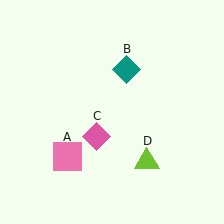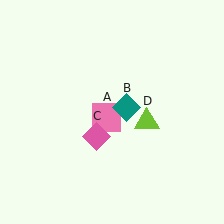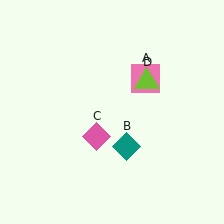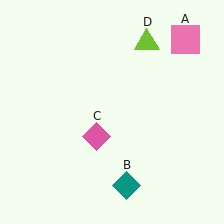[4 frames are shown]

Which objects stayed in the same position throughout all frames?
Pink diamond (object C) remained stationary.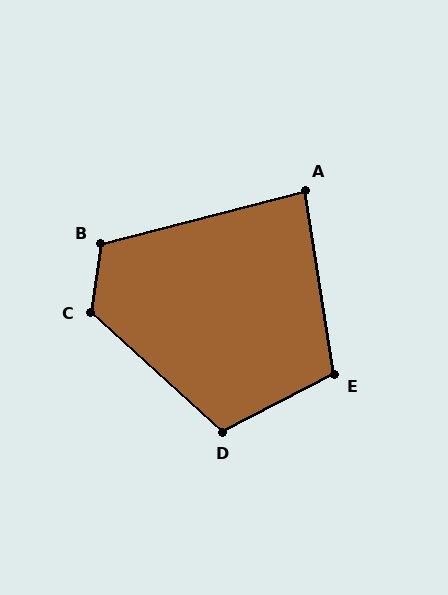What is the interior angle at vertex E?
Approximately 108 degrees (obtuse).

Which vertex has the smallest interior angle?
A, at approximately 84 degrees.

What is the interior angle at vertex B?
Approximately 113 degrees (obtuse).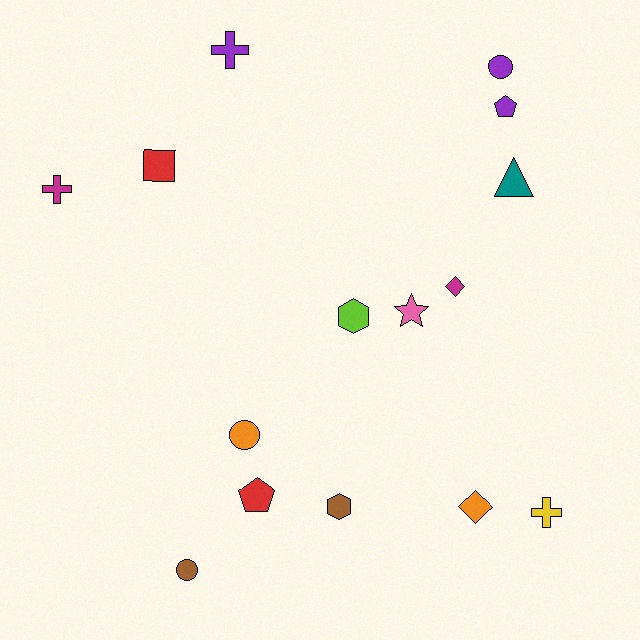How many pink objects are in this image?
There is 1 pink object.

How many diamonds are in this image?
There are 2 diamonds.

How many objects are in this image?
There are 15 objects.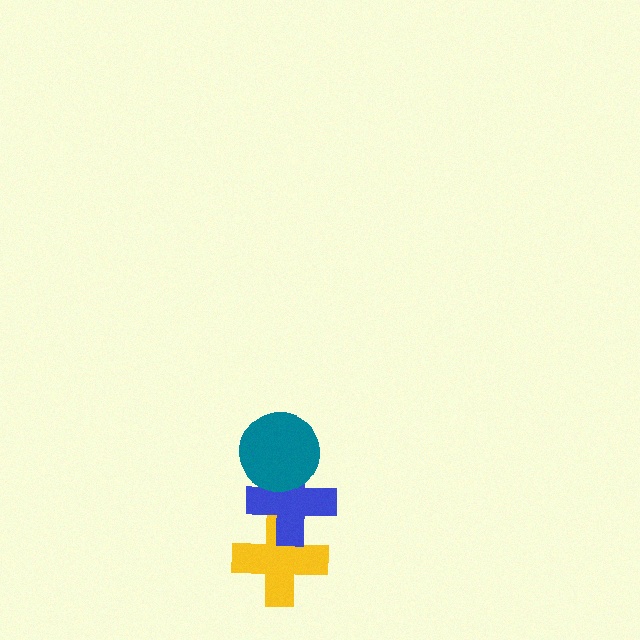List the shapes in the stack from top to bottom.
From top to bottom: the teal circle, the blue cross, the yellow cross.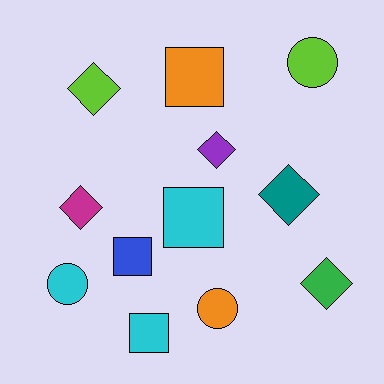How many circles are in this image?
There are 3 circles.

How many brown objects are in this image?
There are no brown objects.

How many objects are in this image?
There are 12 objects.